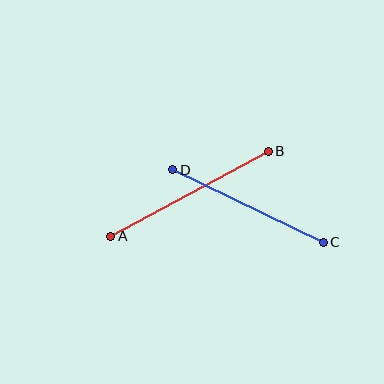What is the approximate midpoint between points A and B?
The midpoint is at approximately (190, 194) pixels.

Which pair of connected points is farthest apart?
Points A and B are farthest apart.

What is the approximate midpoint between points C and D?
The midpoint is at approximately (248, 206) pixels.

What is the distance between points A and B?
The distance is approximately 179 pixels.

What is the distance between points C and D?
The distance is approximately 167 pixels.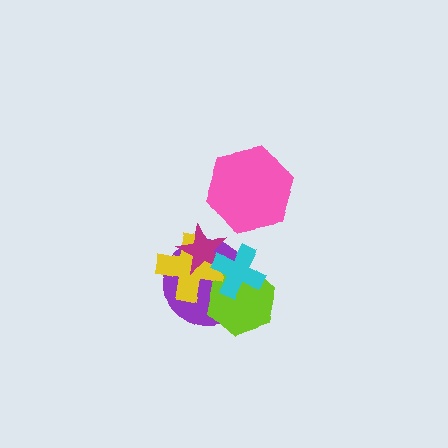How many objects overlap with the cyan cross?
4 objects overlap with the cyan cross.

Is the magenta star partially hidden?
Yes, it is partially covered by another shape.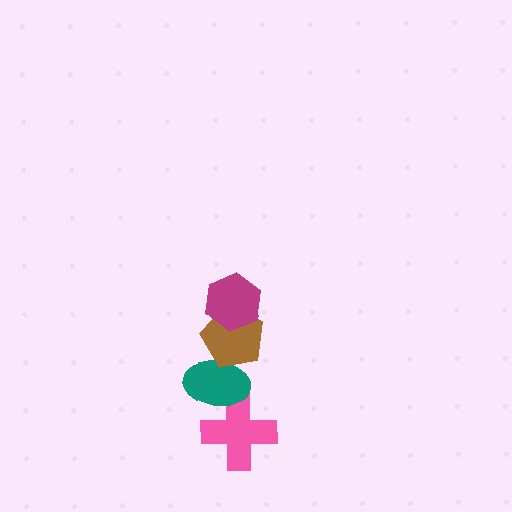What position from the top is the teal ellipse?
The teal ellipse is 3rd from the top.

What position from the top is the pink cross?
The pink cross is 4th from the top.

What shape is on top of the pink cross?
The teal ellipse is on top of the pink cross.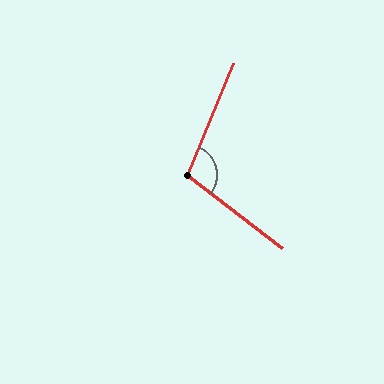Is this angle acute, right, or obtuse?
It is obtuse.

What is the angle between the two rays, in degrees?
Approximately 105 degrees.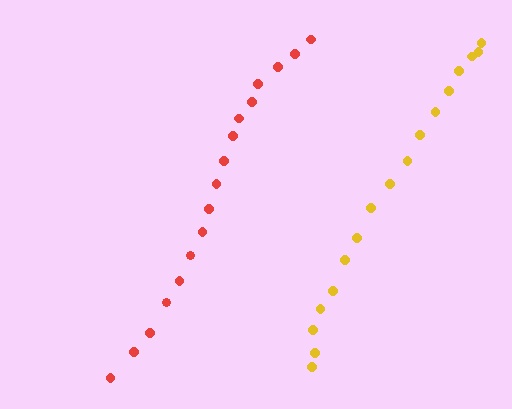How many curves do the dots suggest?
There are 2 distinct paths.